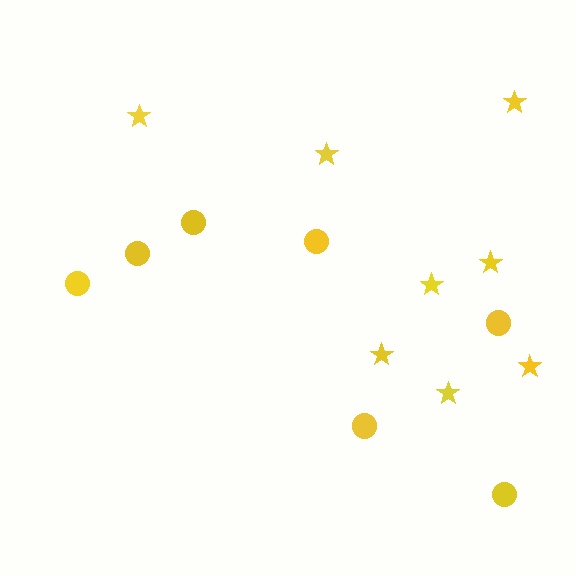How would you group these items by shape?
There are 2 groups: one group of stars (8) and one group of circles (7).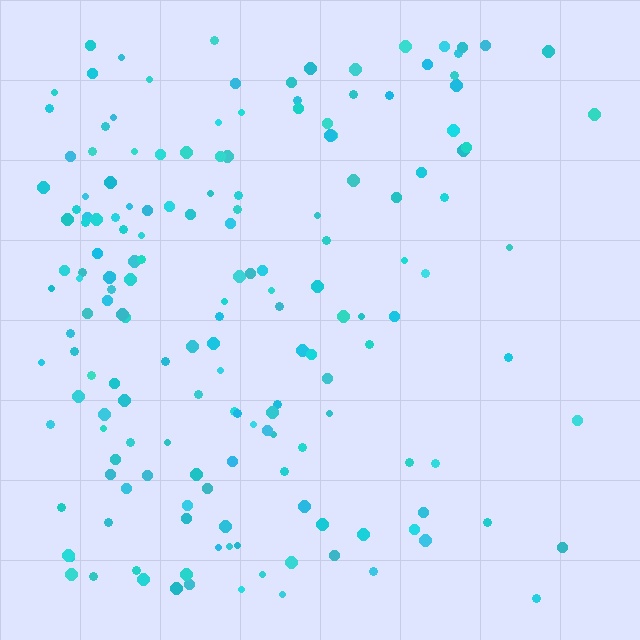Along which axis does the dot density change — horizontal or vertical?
Horizontal.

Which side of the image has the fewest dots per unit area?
The right.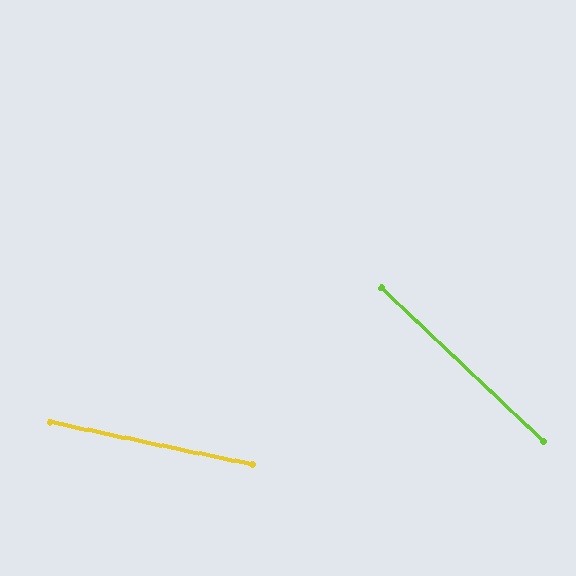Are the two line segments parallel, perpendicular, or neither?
Neither parallel nor perpendicular — they differ by about 31°.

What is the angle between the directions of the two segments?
Approximately 31 degrees.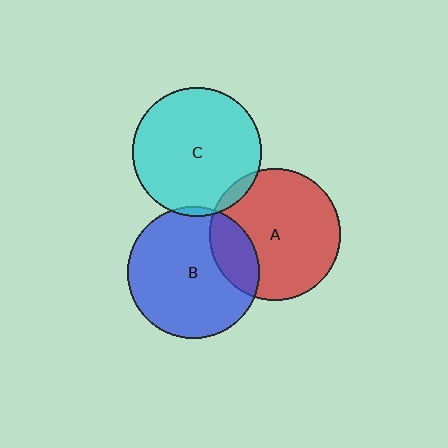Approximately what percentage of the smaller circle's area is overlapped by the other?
Approximately 20%.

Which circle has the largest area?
Circle A (red).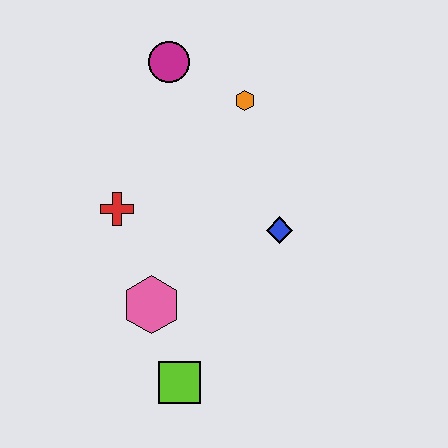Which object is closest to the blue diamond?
The orange hexagon is closest to the blue diamond.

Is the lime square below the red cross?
Yes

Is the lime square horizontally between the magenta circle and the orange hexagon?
Yes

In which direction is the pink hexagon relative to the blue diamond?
The pink hexagon is to the left of the blue diamond.